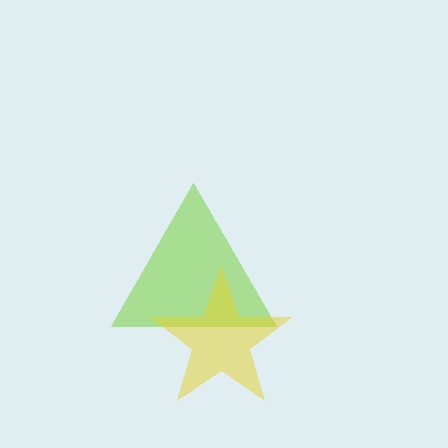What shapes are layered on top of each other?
The layered shapes are: a lime triangle, a yellow star.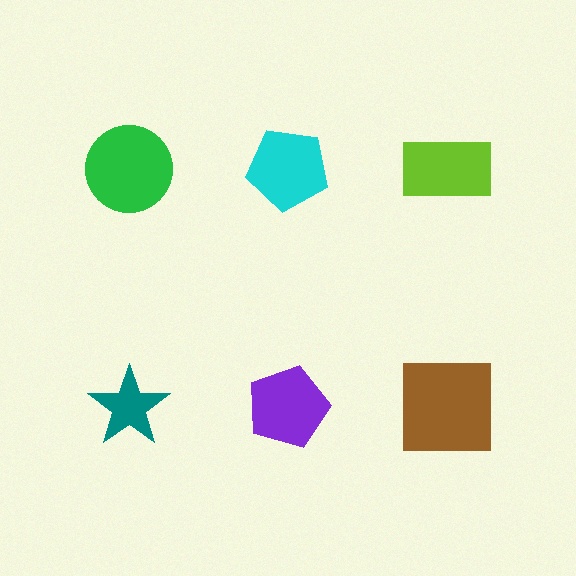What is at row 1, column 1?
A green circle.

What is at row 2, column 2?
A purple pentagon.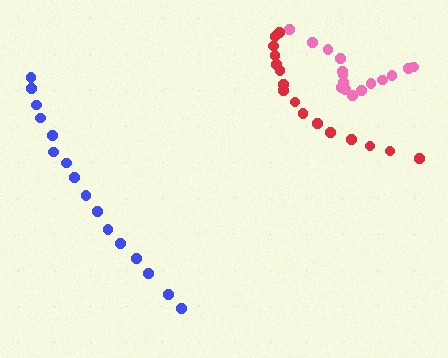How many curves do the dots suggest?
There are 3 distinct paths.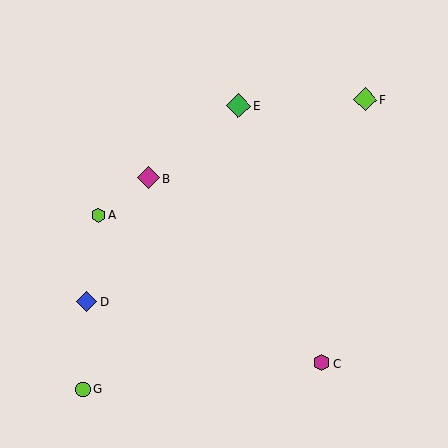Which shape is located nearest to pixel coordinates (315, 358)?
The magenta hexagon (labeled C) at (321, 363) is nearest to that location.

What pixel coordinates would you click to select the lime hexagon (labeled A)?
Click at (99, 215) to select the lime hexagon A.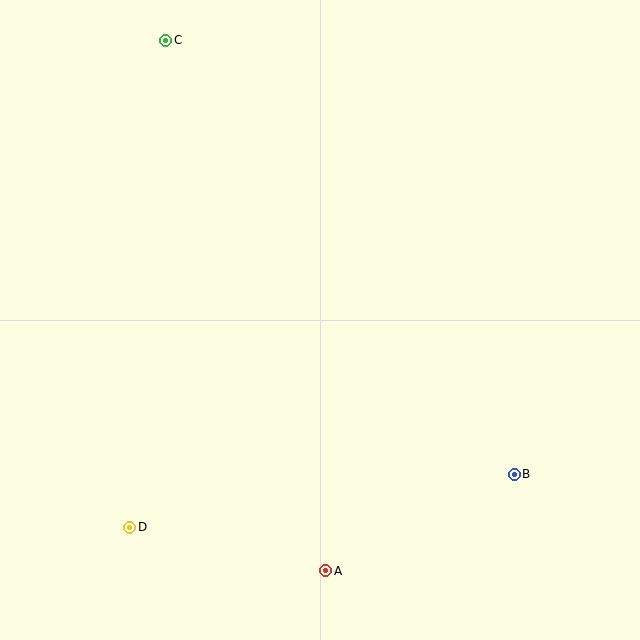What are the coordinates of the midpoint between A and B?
The midpoint between A and B is at (420, 523).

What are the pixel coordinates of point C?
Point C is at (166, 40).